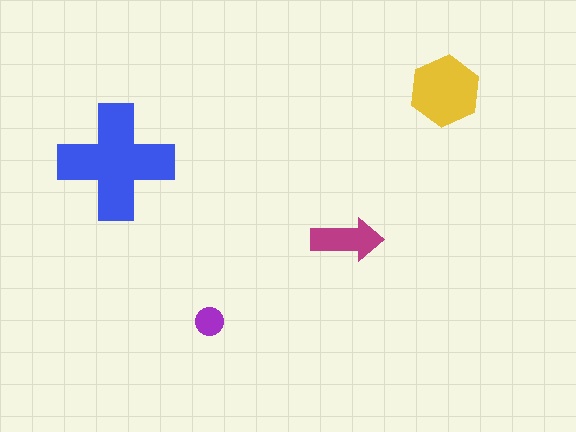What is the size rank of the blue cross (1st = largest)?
1st.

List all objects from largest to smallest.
The blue cross, the yellow hexagon, the magenta arrow, the purple circle.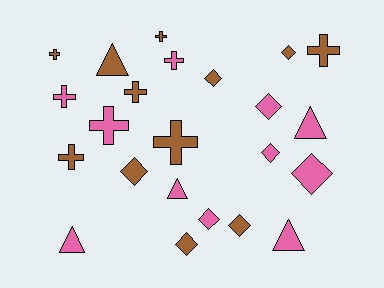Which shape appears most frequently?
Diamond, with 9 objects.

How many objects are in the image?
There are 23 objects.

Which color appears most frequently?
Brown, with 12 objects.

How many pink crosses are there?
There are 3 pink crosses.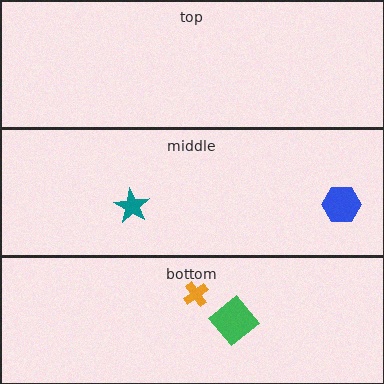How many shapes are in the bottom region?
2.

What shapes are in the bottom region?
The orange cross, the green diamond.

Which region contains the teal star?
The middle region.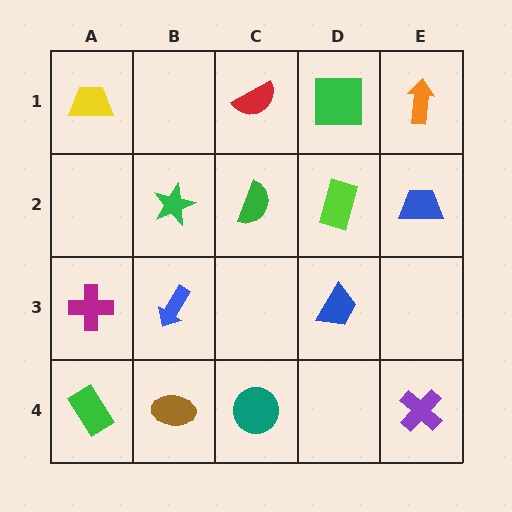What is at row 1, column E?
An orange arrow.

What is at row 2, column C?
A green semicircle.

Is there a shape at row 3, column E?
No, that cell is empty.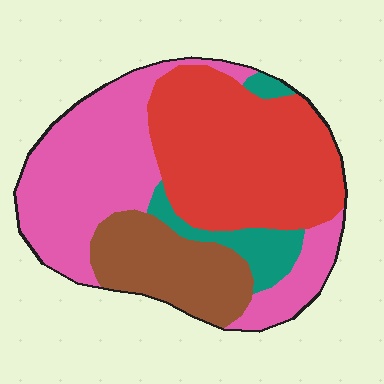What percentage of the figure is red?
Red covers around 35% of the figure.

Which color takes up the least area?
Teal, at roughly 10%.